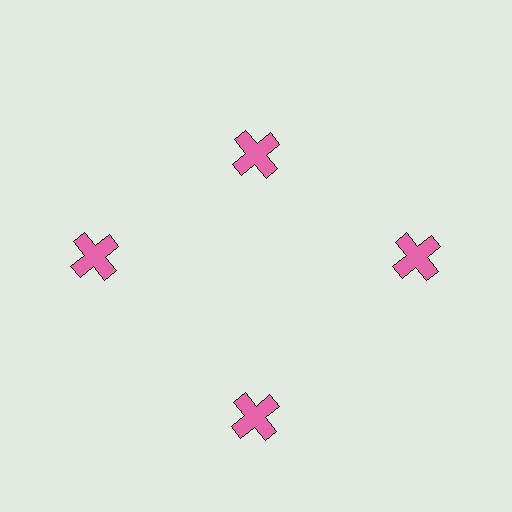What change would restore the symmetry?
The symmetry would be restored by moving it outward, back onto the ring so that all 4 crosses sit at equal angles and equal distance from the center.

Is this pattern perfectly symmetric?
No. The 4 pink crosses are arranged in a ring, but one element near the 12 o'clock position is pulled inward toward the center, breaking the 4-fold rotational symmetry.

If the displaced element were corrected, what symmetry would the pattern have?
It would have 4-fold rotational symmetry — the pattern would map onto itself every 90 degrees.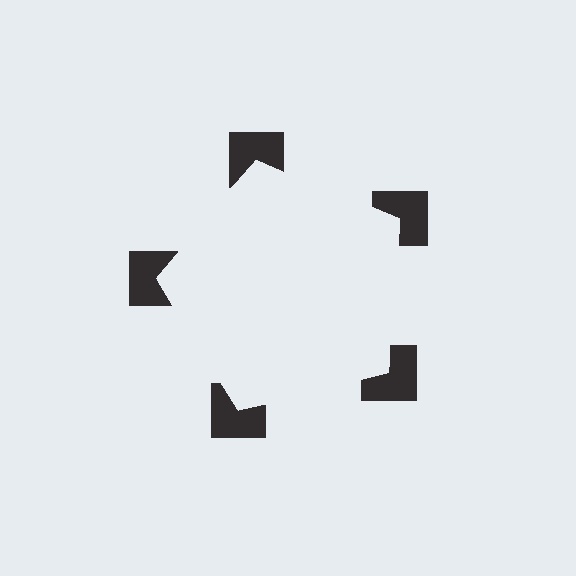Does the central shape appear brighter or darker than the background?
It typically appears slightly brighter than the background, even though no actual brightness change is drawn.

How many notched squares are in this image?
There are 5 — one at each vertex of the illusory pentagon.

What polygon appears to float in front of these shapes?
An illusory pentagon — its edges are inferred from the aligned wedge cuts in the notched squares, not physically drawn.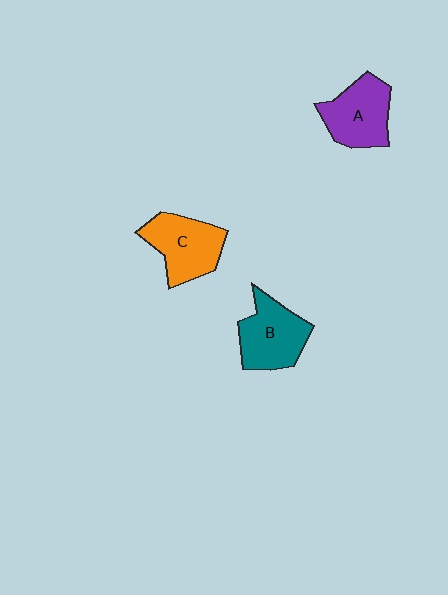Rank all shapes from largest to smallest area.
From largest to smallest: B (teal), C (orange), A (purple).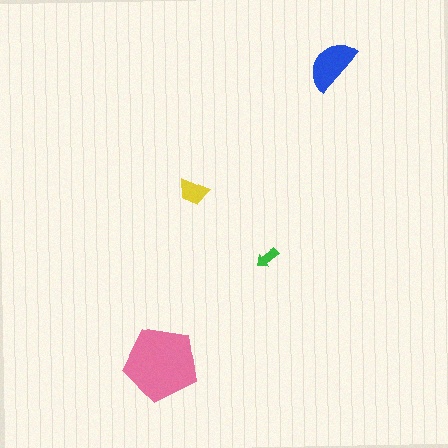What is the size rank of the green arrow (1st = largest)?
4th.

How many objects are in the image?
There are 4 objects in the image.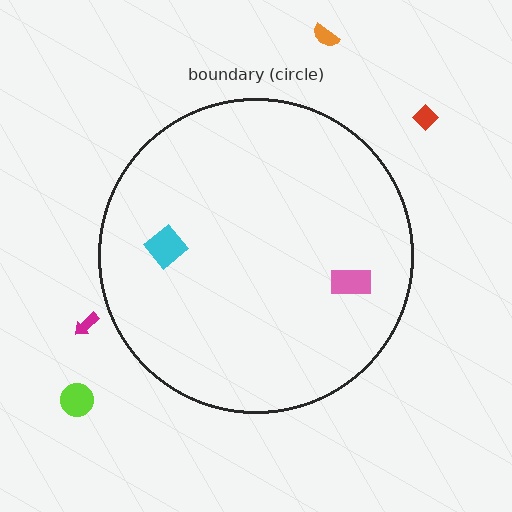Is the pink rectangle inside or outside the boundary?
Inside.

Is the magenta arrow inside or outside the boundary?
Outside.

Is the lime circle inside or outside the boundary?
Outside.